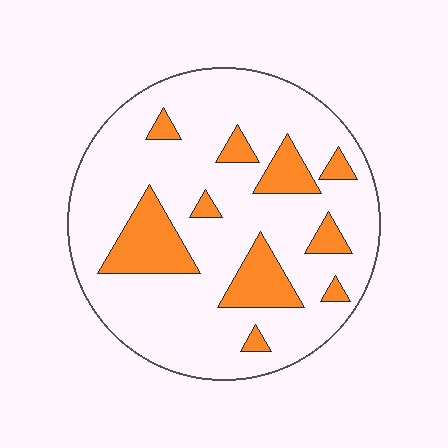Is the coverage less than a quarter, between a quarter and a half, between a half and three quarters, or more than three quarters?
Less than a quarter.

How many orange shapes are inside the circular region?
10.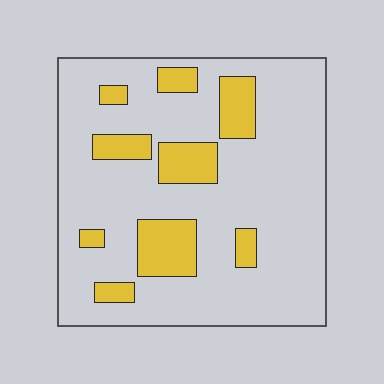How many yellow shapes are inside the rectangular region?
9.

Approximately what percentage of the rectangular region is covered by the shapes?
Approximately 20%.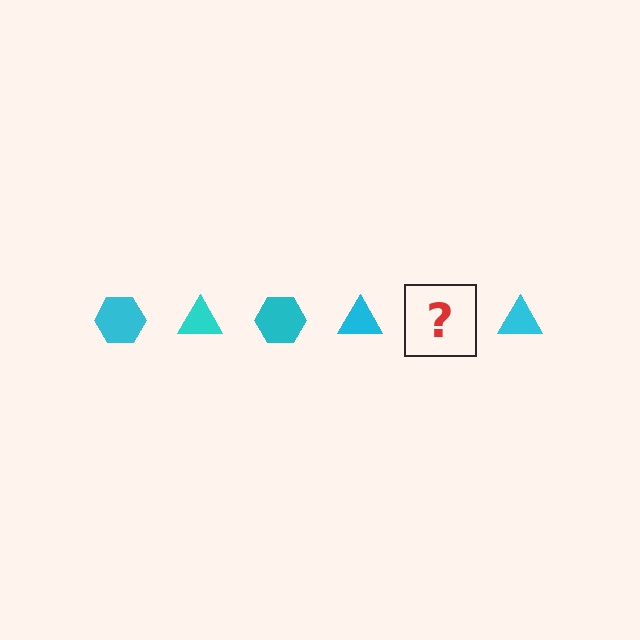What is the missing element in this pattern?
The missing element is a cyan hexagon.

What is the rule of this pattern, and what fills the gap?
The rule is that the pattern cycles through hexagon, triangle shapes in cyan. The gap should be filled with a cyan hexagon.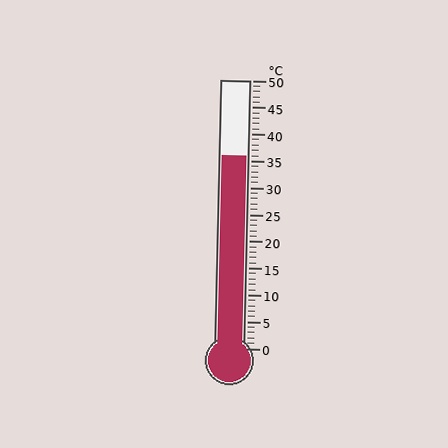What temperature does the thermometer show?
The thermometer shows approximately 36°C.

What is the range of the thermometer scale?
The thermometer scale ranges from 0°C to 50°C.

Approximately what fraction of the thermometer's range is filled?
The thermometer is filled to approximately 70% of its range.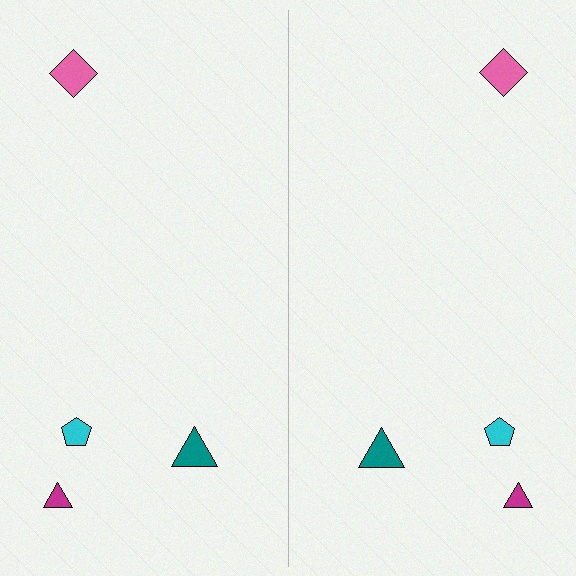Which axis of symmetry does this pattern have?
The pattern has a vertical axis of symmetry running through the center of the image.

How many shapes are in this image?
There are 8 shapes in this image.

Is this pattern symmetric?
Yes, this pattern has bilateral (reflection) symmetry.